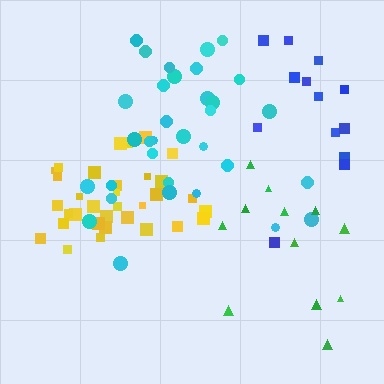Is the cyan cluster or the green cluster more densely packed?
Cyan.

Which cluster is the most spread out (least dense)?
Blue.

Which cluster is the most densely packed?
Yellow.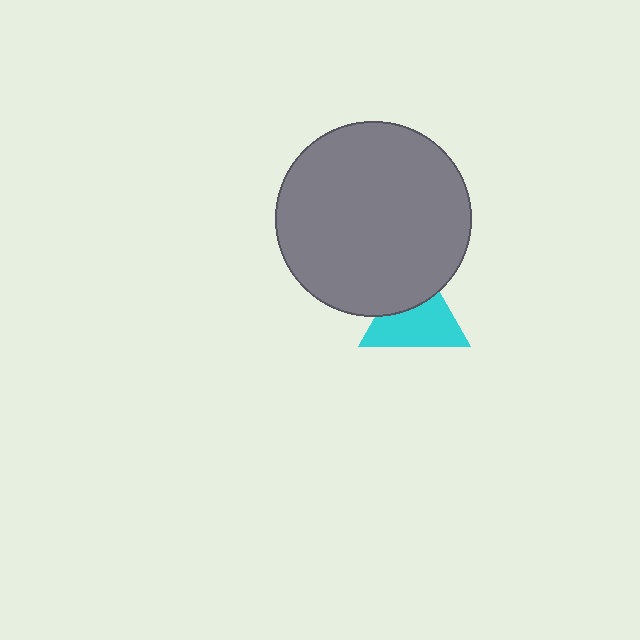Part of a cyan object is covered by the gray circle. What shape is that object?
It is a triangle.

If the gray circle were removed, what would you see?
You would see the complete cyan triangle.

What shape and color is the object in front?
The object in front is a gray circle.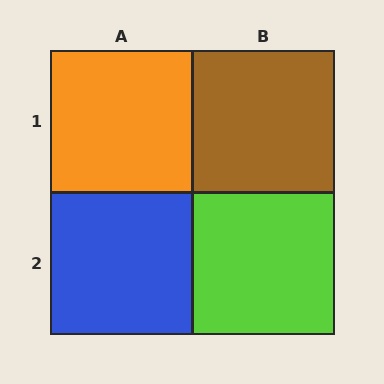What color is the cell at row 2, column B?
Lime.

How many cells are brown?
1 cell is brown.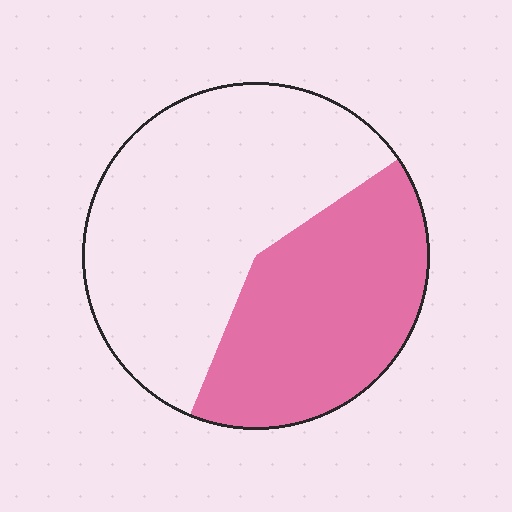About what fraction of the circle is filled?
About two fifths (2/5).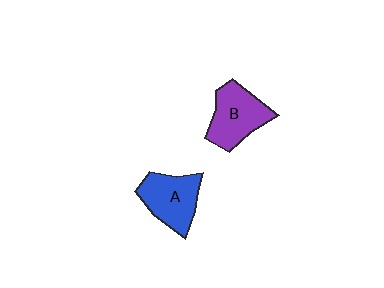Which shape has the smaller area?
Shape A (blue).